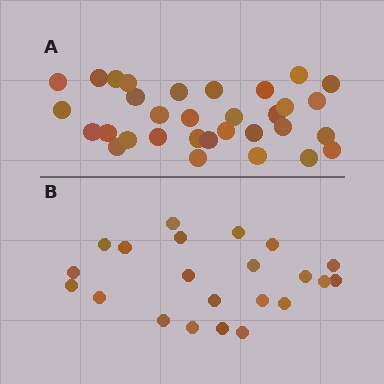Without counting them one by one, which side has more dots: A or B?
Region A (the top region) has more dots.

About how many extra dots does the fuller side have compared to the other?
Region A has roughly 10 or so more dots than region B.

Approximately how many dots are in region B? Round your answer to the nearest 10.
About 20 dots. (The exact count is 22, which rounds to 20.)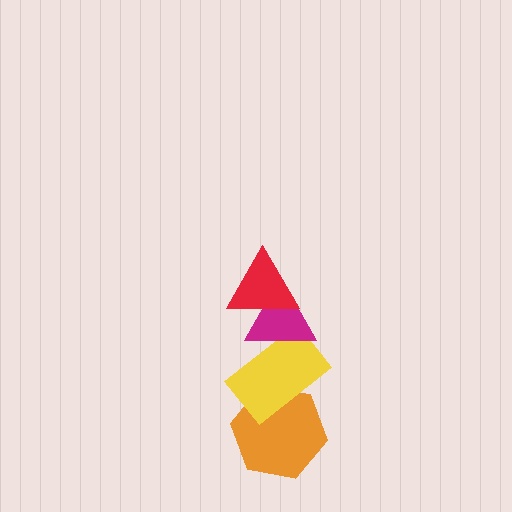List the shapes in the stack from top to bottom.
From top to bottom: the red triangle, the magenta triangle, the yellow rectangle, the orange hexagon.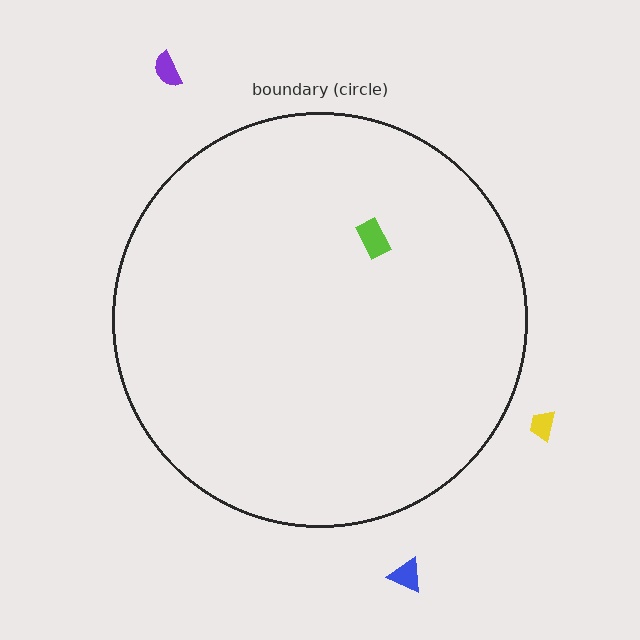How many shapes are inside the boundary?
1 inside, 3 outside.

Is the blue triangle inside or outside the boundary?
Outside.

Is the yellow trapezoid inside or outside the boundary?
Outside.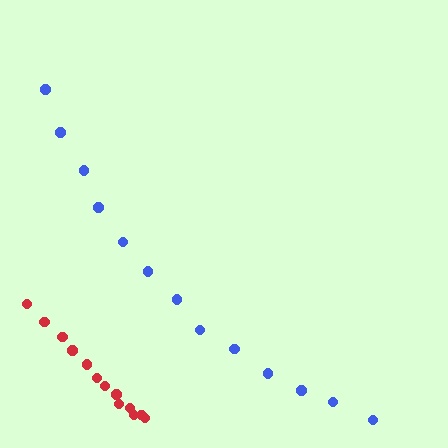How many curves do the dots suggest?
There are 2 distinct paths.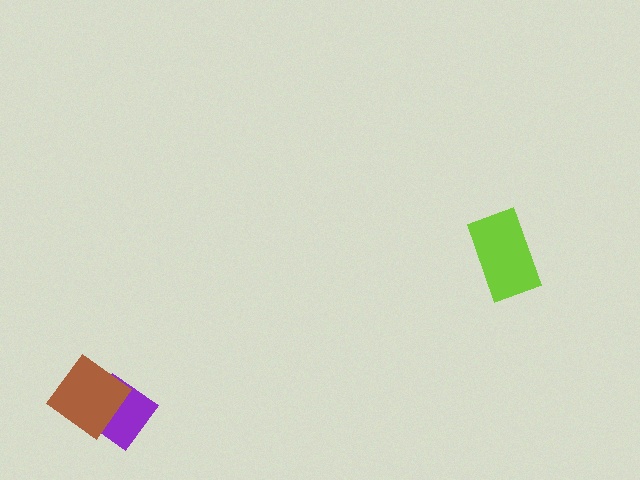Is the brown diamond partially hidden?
No, no other shape covers it.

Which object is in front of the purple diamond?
The brown diamond is in front of the purple diamond.